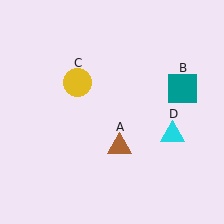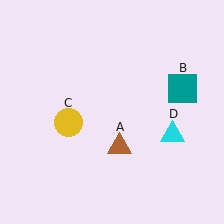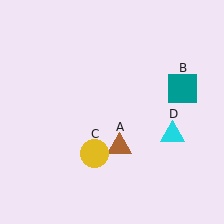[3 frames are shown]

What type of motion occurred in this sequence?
The yellow circle (object C) rotated counterclockwise around the center of the scene.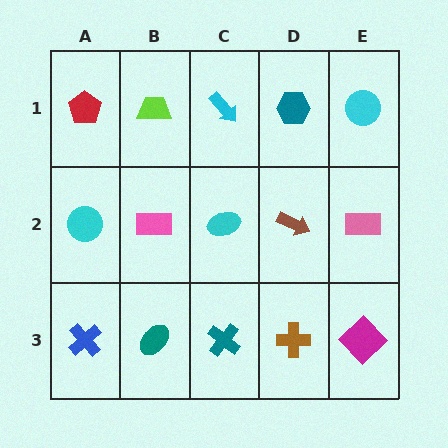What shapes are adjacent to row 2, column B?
A lime trapezoid (row 1, column B), a teal ellipse (row 3, column B), a cyan circle (row 2, column A), a cyan ellipse (row 2, column C).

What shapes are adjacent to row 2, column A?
A red pentagon (row 1, column A), a blue cross (row 3, column A), a pink rectangle (row 2, column B).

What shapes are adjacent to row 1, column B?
A pink rectangle (row 2, column B), a red pentagon (row 1, column A), a cyan arrow (row 1, column C).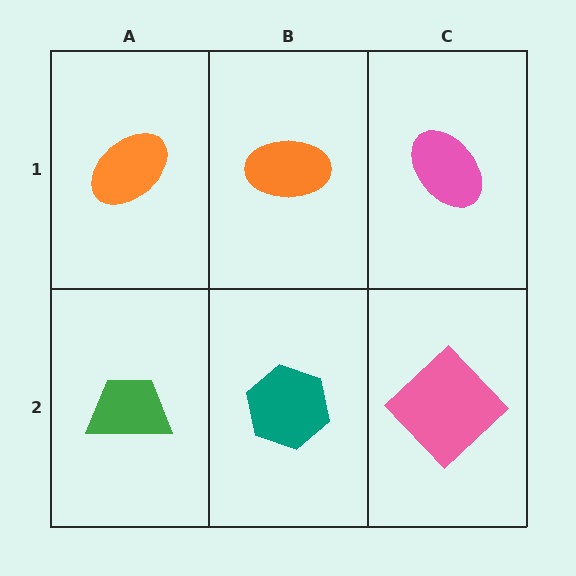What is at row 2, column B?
A teal hexagon.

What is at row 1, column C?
A pink ellipse.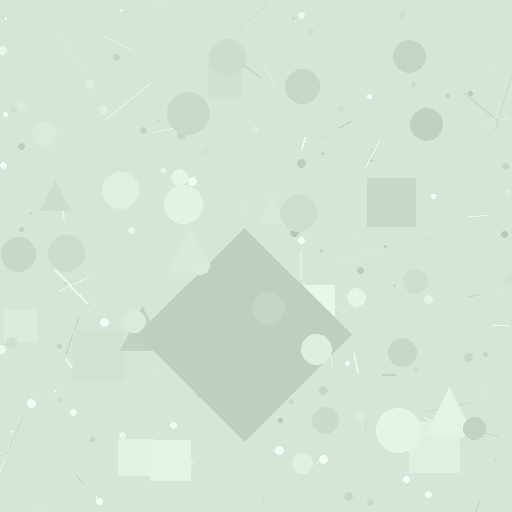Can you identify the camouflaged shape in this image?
The camouflaged shape is a diamond.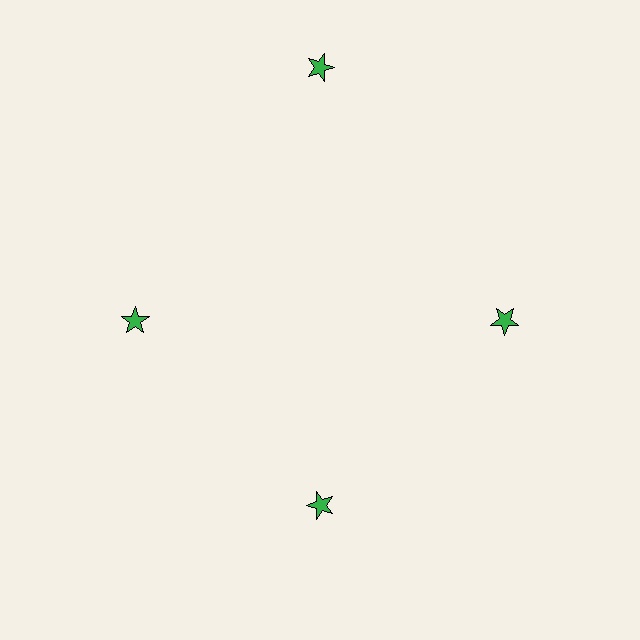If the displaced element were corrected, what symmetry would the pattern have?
It would have 4-fold rotational symmetry — the pattern would map onto itself every 90 degrees.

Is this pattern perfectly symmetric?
No. The 4 green stars are arranged in a ring, but one element near the 12 o'clock position is pushed outward from the center, breaking the 4-fold rotational symmetry.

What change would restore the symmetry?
The symmetry would be restored by moving it inward, back onto the ring so that all 4 stars sit at equal angles and equal distance from the center.